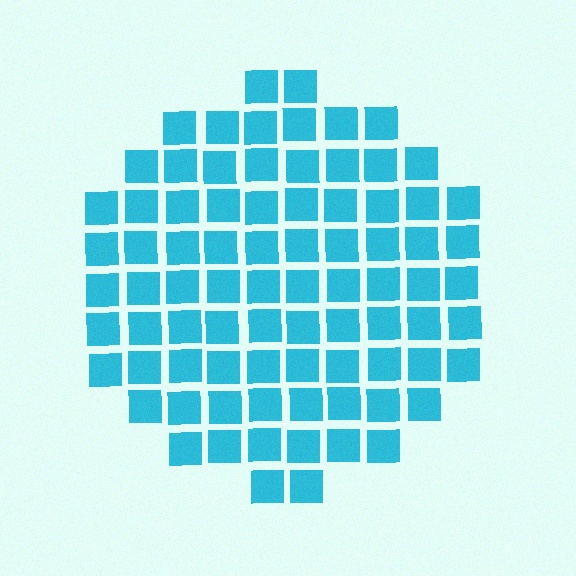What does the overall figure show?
The overall figure shows a circle.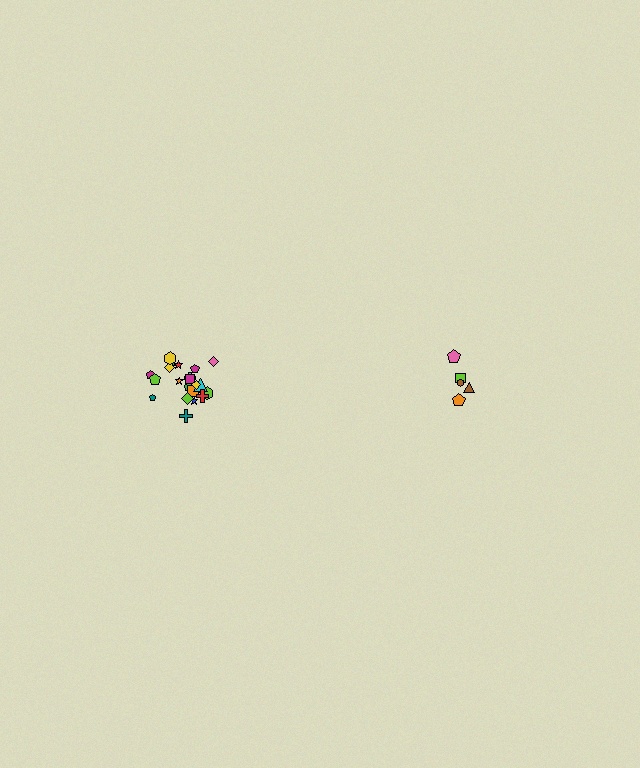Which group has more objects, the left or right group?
The left group.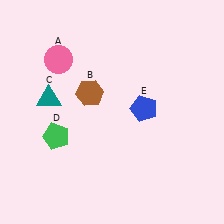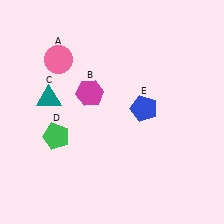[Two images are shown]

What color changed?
The hexagon (B) changed from brown in Image 1 to magenta in Image 2.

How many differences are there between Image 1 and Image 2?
There is 1 difference between the two images.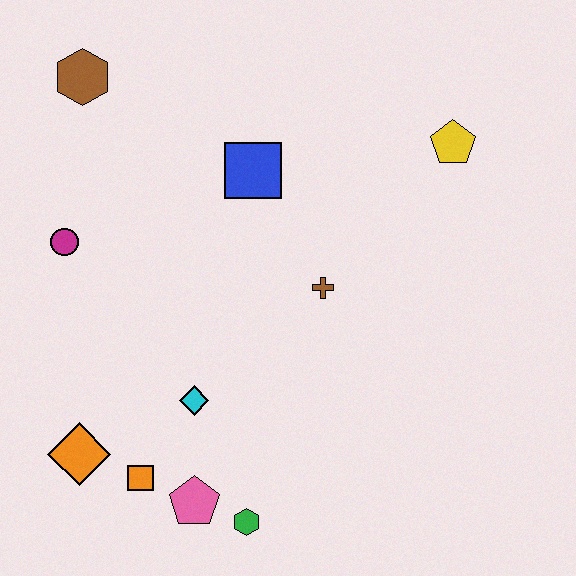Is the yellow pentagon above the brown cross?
Yes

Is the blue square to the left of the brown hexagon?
No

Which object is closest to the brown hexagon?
The magenta circle is closest to the brown hexagon.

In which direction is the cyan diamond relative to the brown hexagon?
The cyan diamond is below the brown hexagon.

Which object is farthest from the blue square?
The green hexagon is farthest from the blue square.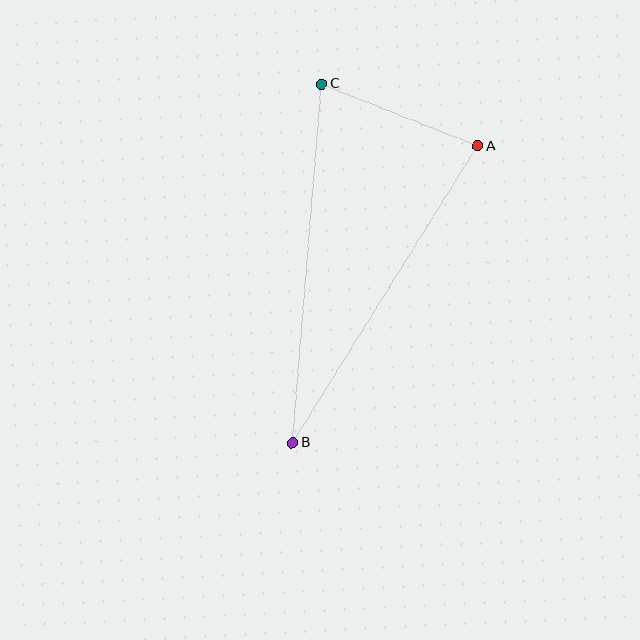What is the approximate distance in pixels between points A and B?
The distance between A and B is approximately 350 pixels.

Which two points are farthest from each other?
Points B and C are farthest from each other.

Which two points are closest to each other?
Points A and C are closest to each other.